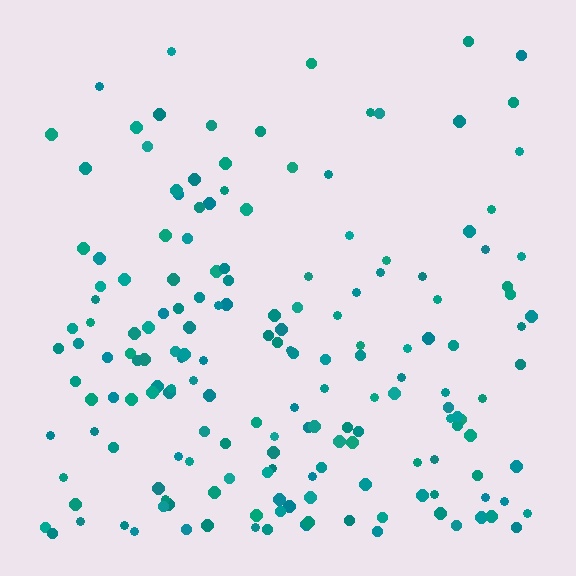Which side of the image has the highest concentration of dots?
The bottom.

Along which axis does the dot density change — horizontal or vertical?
Vertical.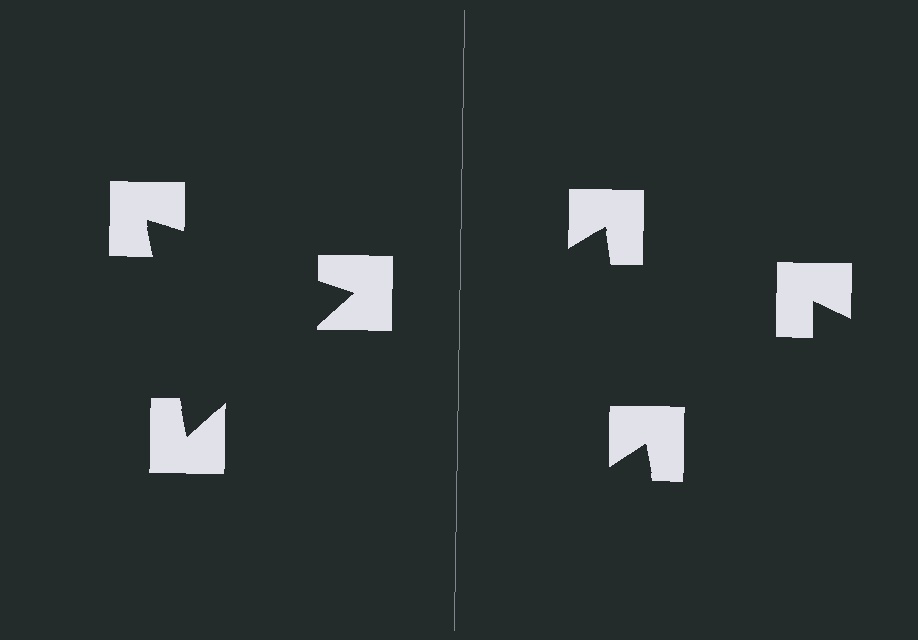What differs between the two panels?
The notched squares are positioned identically on both sides; only the wedge orientations differ. On the left they align to a triangle; on the right they are misaligned.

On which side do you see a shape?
An illusory triangle appears on the left side. On the right side the wedge cuts are rotated, so no coherent shape forms.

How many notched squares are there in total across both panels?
6 — 3 on each side.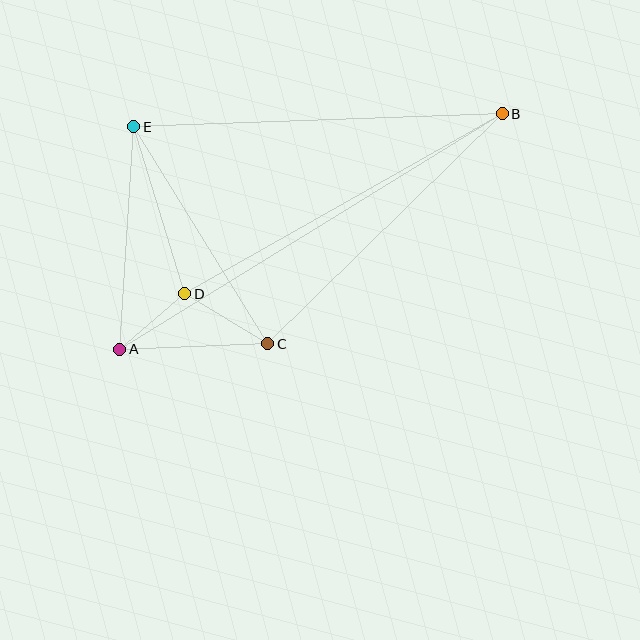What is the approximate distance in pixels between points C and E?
The distance between C and E is approximately 255 pixels.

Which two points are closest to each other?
Points A and D are closest to each other.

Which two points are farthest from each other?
Points A and B are farthest from each other.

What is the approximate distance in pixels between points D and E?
The distance between D and E is approximately 175 pixels.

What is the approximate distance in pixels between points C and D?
The distance between C and D is approximately 97 pixels.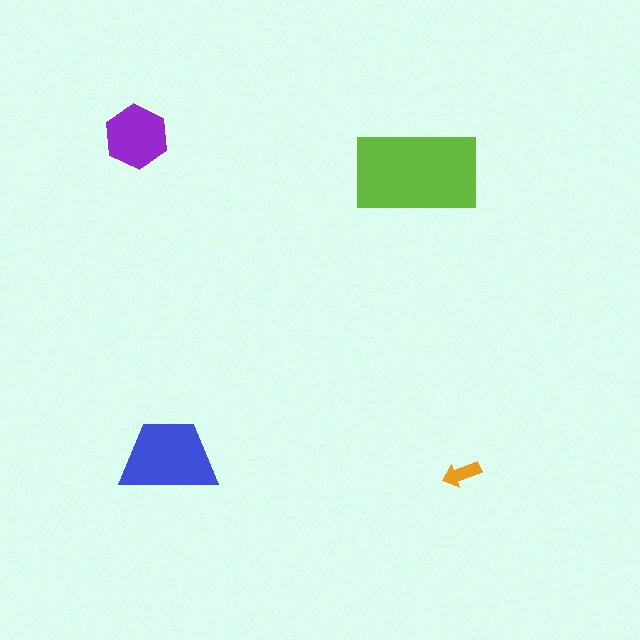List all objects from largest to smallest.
The lime rectangle, the blue trapezoid, the purple hexagon, the orange arrow.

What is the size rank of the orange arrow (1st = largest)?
4th.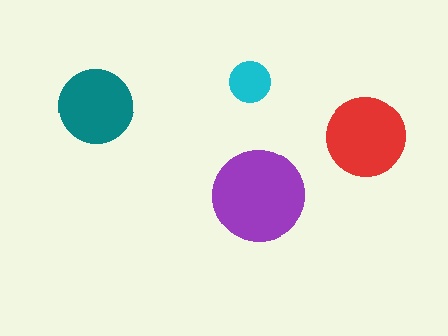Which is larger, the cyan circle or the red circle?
The red one.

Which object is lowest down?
The purple circle is bottommost.